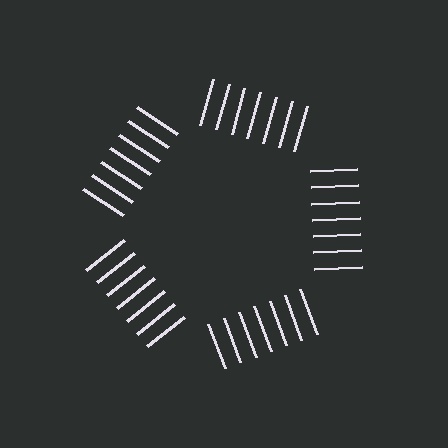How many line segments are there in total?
35 — 7 along each of the 5 edges.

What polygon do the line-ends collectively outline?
An illusory pentagon — the line segments terminate on its edges but no continuous stroke is drawn.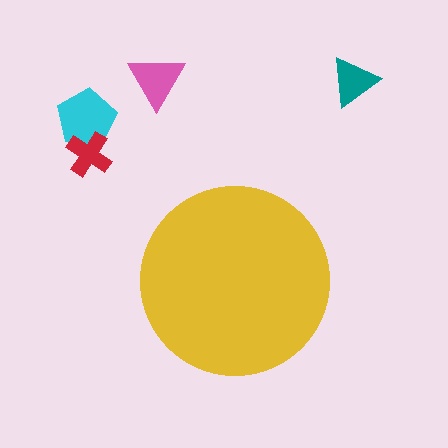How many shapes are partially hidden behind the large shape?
0 shapes are partially hidden.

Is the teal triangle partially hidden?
No, the teal triangle is fully visible.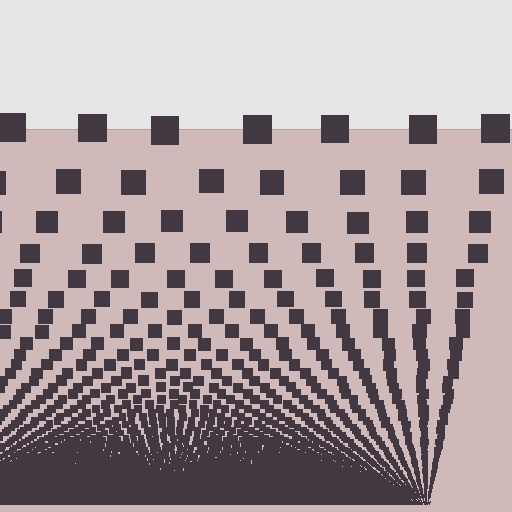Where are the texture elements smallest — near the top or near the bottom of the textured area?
Near the bottom.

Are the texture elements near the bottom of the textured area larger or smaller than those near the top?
Smaller. The gradient is inverted — elements near the bottom are smaller and denser.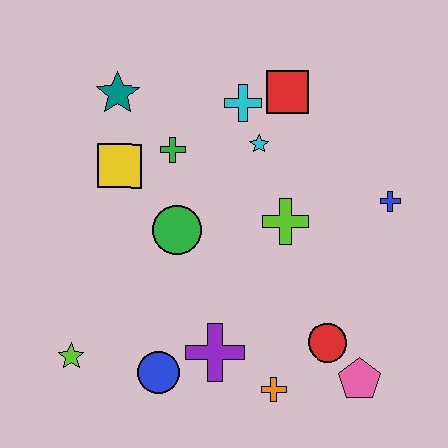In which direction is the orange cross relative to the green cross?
The orange cross is below the green cross.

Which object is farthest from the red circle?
The teal star is farthest from the red circle.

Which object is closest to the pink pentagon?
The red circle is closest to the pink pentagon.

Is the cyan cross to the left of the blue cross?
Yes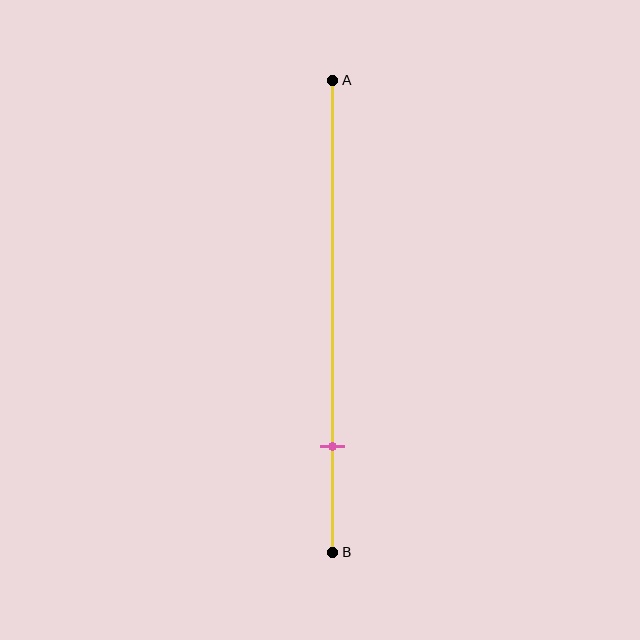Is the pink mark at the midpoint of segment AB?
No, the mark is at about 80% from A, not at the 50% midpoint.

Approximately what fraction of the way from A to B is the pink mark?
The pink mark is approximately 80% of the way from A to B.